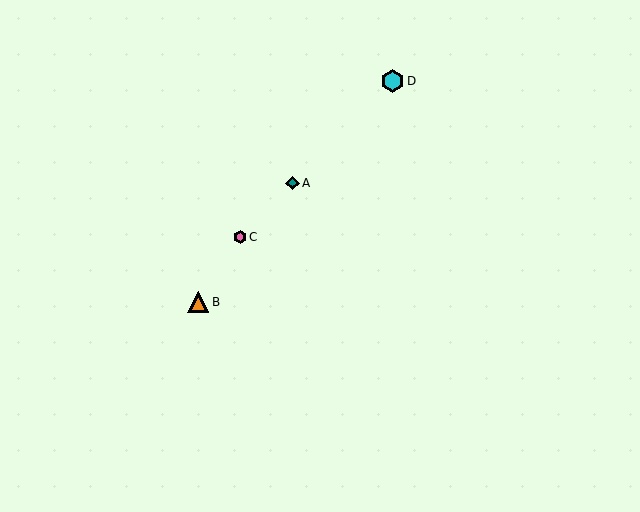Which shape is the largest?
The cyan hexagon (labeled D) is the largest.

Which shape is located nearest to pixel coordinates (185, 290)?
The orange triangle (labeled B) at (198, 302) is nearest to that location.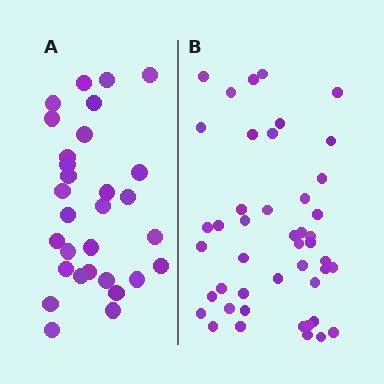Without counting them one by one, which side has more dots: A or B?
Region B (the right region) has more dots.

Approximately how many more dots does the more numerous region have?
Region B has approximately 15 more dots than region A.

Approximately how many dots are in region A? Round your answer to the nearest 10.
About 30 dots.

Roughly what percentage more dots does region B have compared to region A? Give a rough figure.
About 50% more.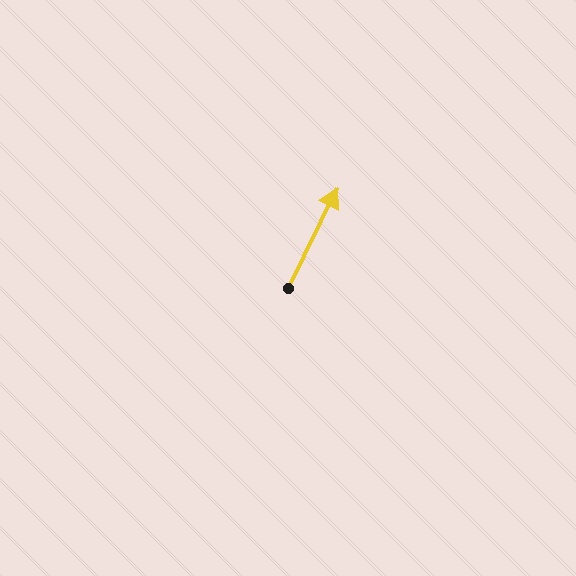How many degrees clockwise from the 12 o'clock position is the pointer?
Approximately 26 degrees.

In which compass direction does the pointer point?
Northeast.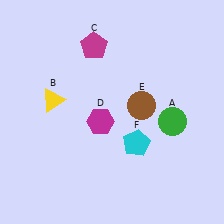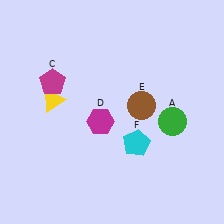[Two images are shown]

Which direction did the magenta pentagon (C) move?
The magenta pentagon (C) moved left.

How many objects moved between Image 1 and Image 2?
1 object moved between the two images.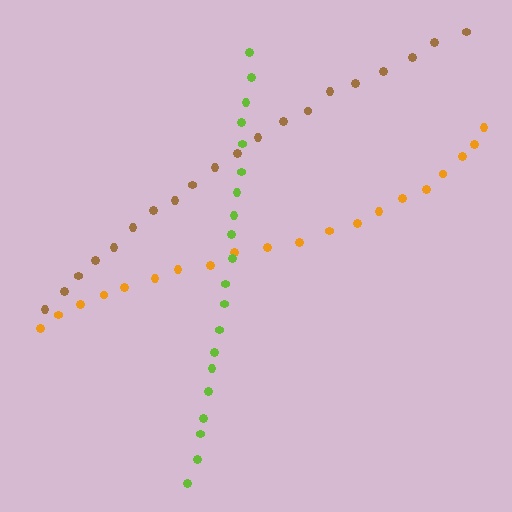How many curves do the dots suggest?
There are 3 distinct paths.